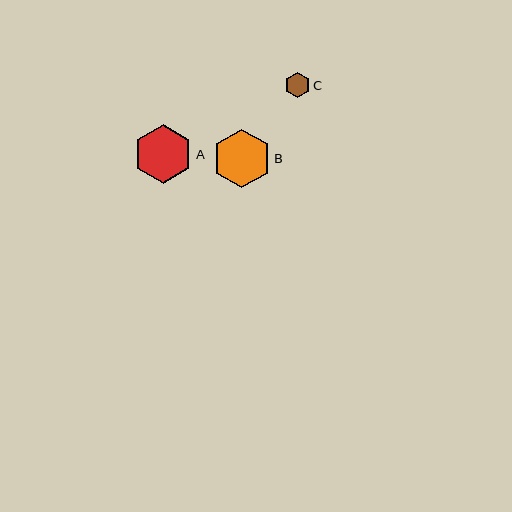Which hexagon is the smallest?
Hexagon C is the smallest with a size of approximately 25 pixels.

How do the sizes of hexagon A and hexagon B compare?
Hexagon A and hexagon B are approximately the same size.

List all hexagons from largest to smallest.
From largest to smallest: A, B, C.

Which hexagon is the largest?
Hexagon A is the largest with a size of approximately 59 pixels.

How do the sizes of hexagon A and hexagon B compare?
Hexagon A and hexagon B are approximately the same size.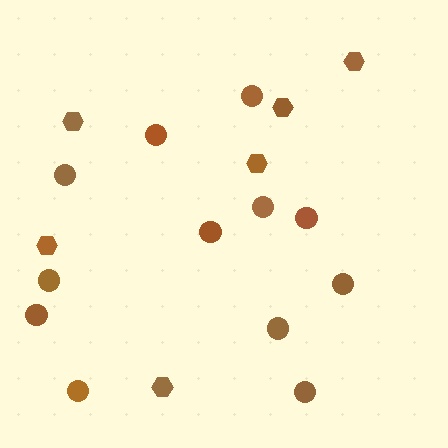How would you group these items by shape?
There are 2 groups: one group of hexagons (6) and one group of circles (12).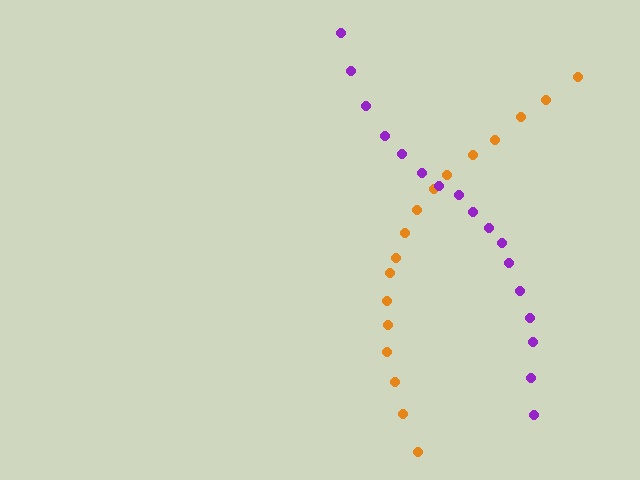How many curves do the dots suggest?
There are 2 distinct paths.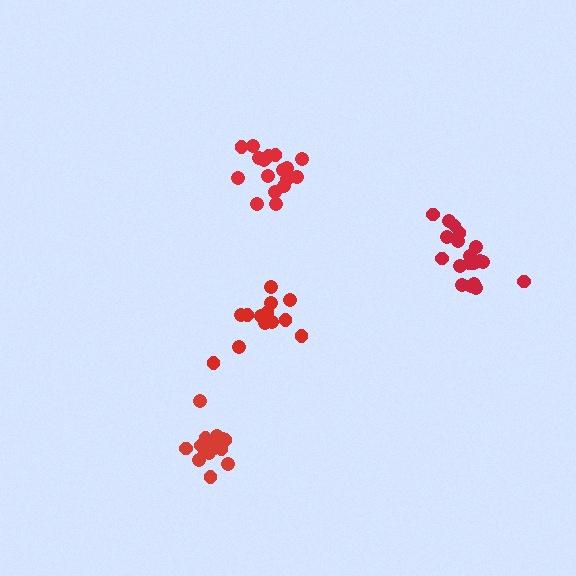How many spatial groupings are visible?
There are 4 spatial groupings.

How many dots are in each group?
Group 1: 18 dots, Group 2: 19 dots, Group 3: 17 dots, Group 4: 13 dots (67 total).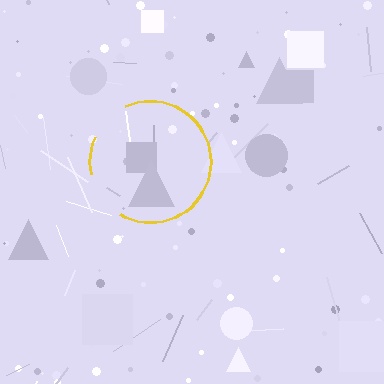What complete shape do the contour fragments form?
The contour fragments form a circle.